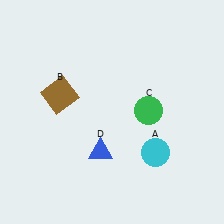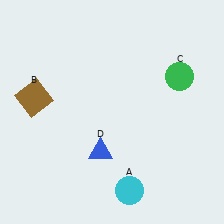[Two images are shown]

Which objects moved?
The objects that moved are: the cyan circle (A), the brown square (B), the green circle (C).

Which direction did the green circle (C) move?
The green circle (C) moved up.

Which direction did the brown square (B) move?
The brown square (B) moved left.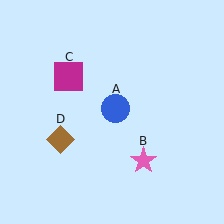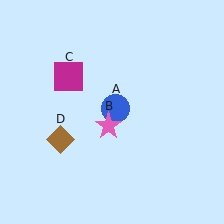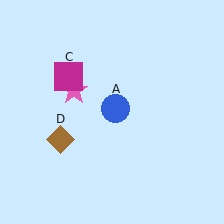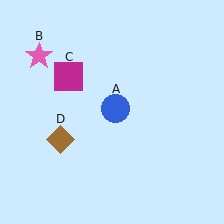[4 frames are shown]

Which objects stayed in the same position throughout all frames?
Blue circle (object A) and magenta square (object C) and brown diamond (object D) remained stationary.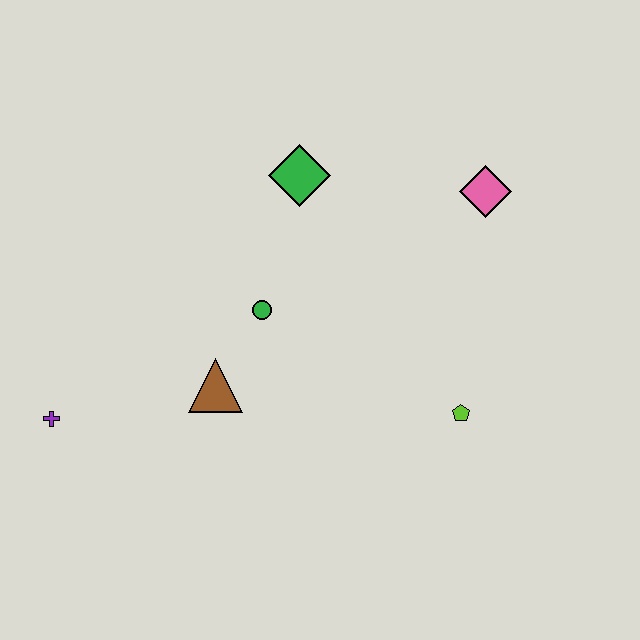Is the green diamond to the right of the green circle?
Yes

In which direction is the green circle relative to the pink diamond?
The green circle is to the left of the pink diamond.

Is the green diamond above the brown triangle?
Yes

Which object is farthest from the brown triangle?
The pink diamond is farthest from the brown triangle.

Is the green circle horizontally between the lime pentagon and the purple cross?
Yes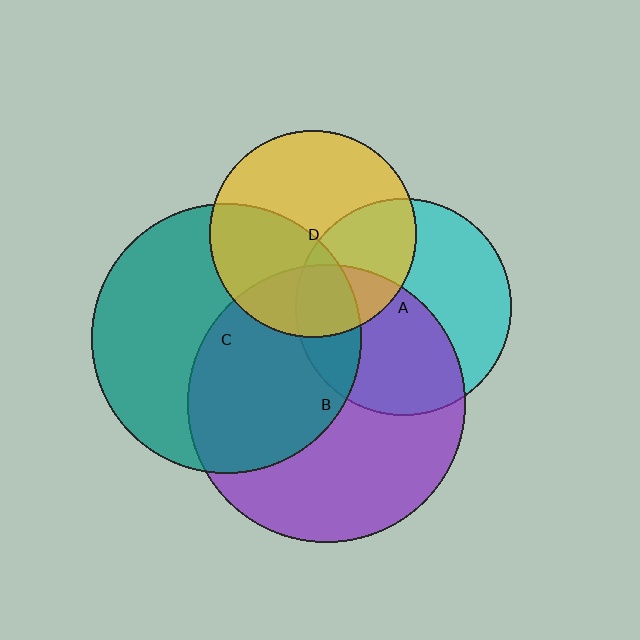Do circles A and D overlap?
Yes.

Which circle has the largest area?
Circle B (purple).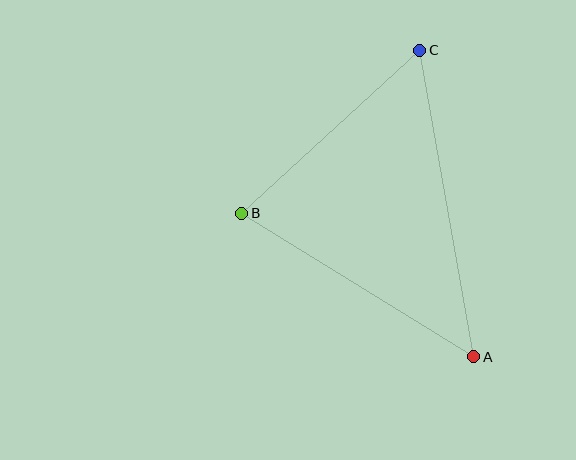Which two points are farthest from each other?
Points A and C are farthest from each other.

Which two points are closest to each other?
Points B and C are closest to each other.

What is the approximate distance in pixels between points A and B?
The distance between A and B is approximately 273 pixels.